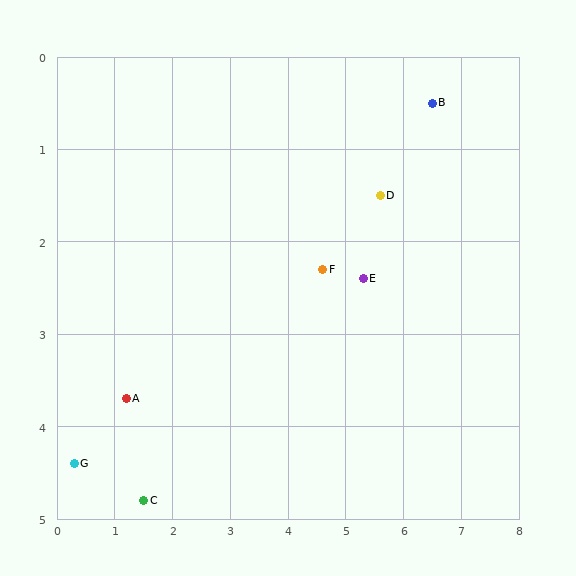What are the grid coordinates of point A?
Point A is at approximately (1.2, 3.7).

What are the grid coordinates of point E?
Point E is at approximately (5.3, 2.4).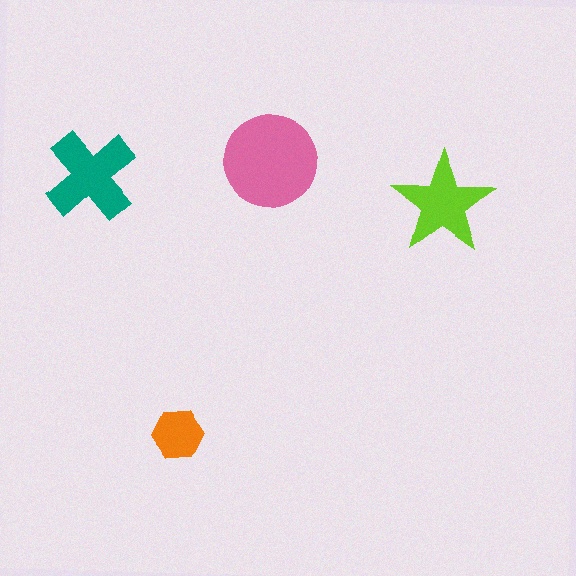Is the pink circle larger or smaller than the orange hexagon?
Larger.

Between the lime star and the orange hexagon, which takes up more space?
The lime star.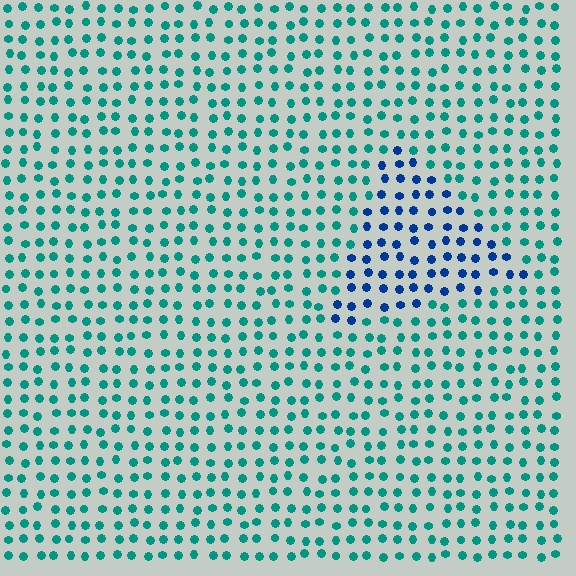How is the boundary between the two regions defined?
The boundary is defined purely by a slight shift in hue (about 46 degrees). Spacing, size, and orientation are identical on both sides.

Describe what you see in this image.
The image is filled with small teal elements in a uniform arrangement. A triangle-shaped region is visible where the elements are tinted to a slightly different hue, forming a subtle color boundary.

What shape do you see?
I see a triangle.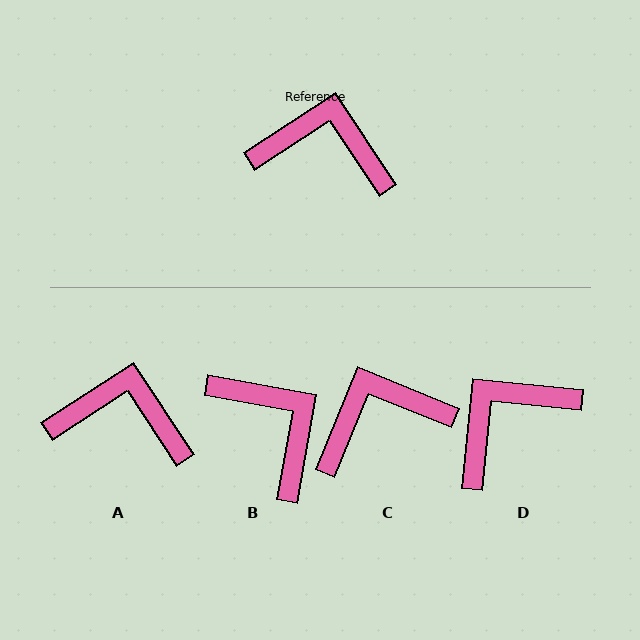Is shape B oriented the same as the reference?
No, it is off by about 44 degrees.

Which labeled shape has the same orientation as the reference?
A.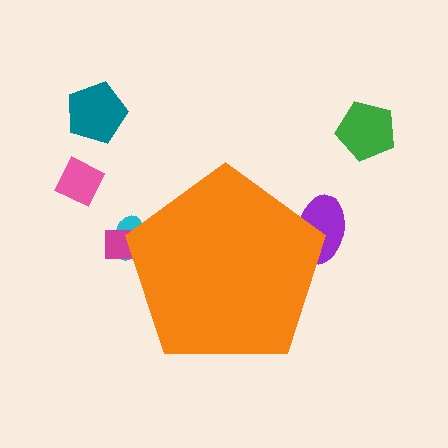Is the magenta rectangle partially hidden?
Yes, the magenta rectangle is partially hidden behind the orange pentagon.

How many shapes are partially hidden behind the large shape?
3 shapes are partially hidden.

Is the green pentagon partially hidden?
No, the green pentagon is fully visible.